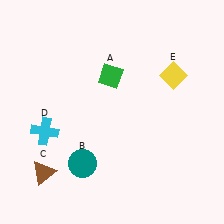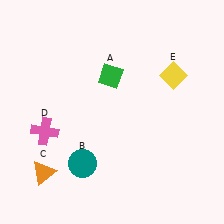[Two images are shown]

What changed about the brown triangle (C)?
In Image 1, C is brown. In Image 2, it changed to orange.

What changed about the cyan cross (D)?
In Image 1, D is cyan. In Image 2, it changed to pink.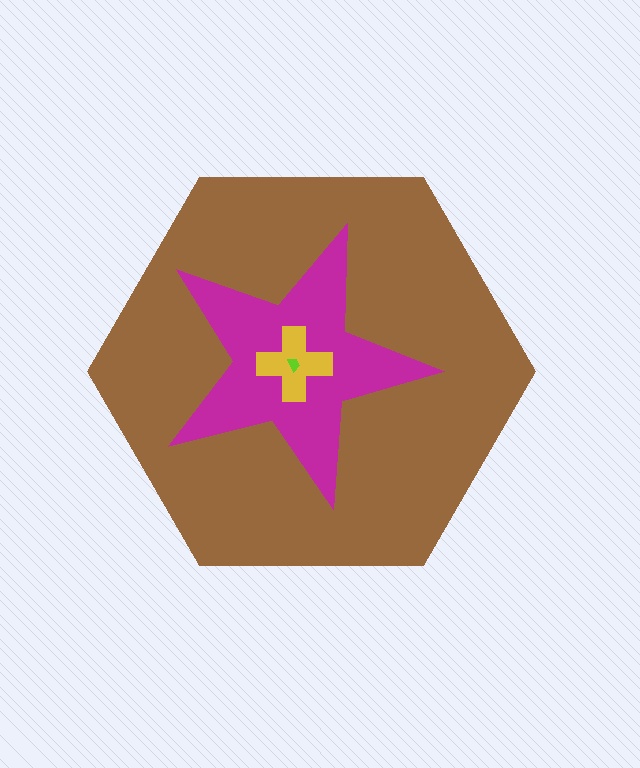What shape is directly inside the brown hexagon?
The magenta star.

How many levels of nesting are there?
4.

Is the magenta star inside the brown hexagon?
Yes.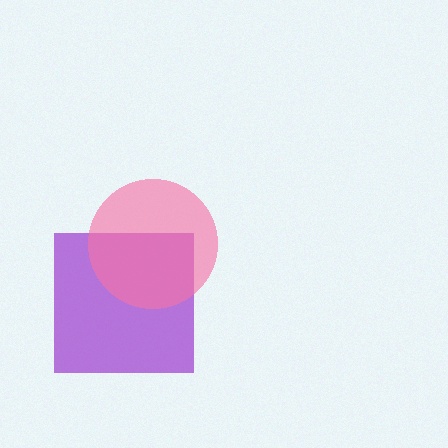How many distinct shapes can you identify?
There are 2 distinct shapes: a purple square, a pink circle.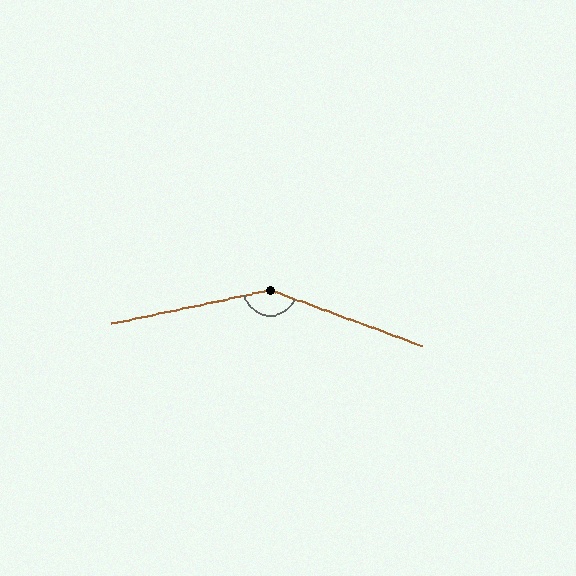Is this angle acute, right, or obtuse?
It is obtuse.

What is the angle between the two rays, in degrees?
Approximately 148 degrees.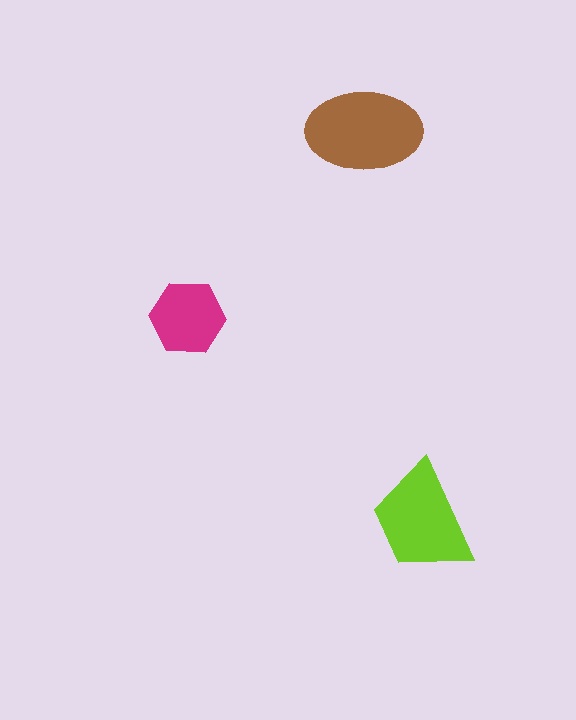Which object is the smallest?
The magenta hexagon.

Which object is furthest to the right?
The lime trapezoid is rightmost.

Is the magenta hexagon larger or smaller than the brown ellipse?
Smaller.